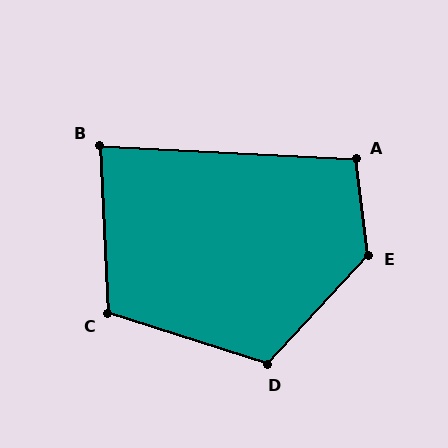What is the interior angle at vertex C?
Approximately 110 degrees (obtuse).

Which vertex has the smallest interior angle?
B, at approximately 84 degrees.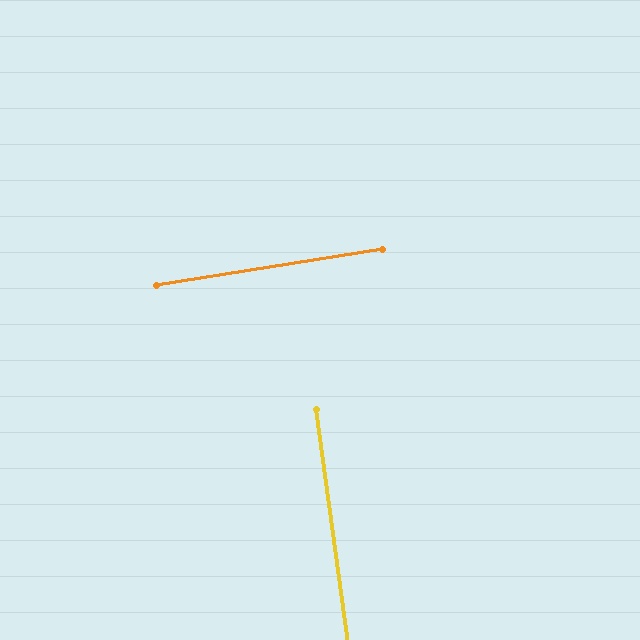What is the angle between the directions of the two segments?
Approximately 89 degrees.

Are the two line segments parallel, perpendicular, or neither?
Perpendicular — they meet at approximately 89°.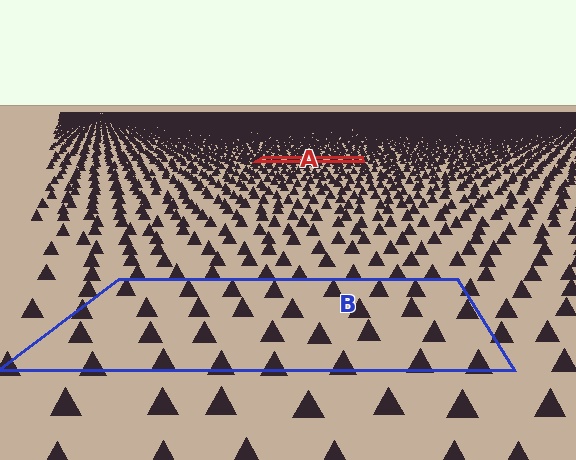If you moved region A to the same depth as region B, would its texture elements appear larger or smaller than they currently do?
They would appear larger. At a closer depth, the same texture elements are projected at a bigger on-screen size.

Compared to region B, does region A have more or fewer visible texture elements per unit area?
Region A has more texture elements per unit area — they are packed more densely because it is farther away.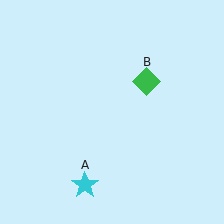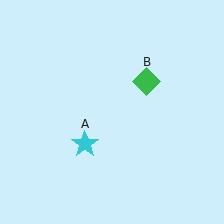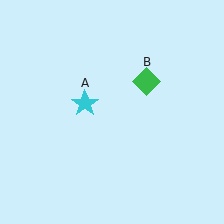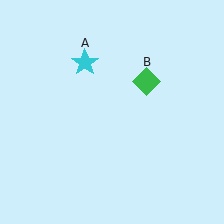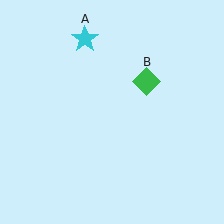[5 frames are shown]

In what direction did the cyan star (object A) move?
The cyan star (object A) moved up.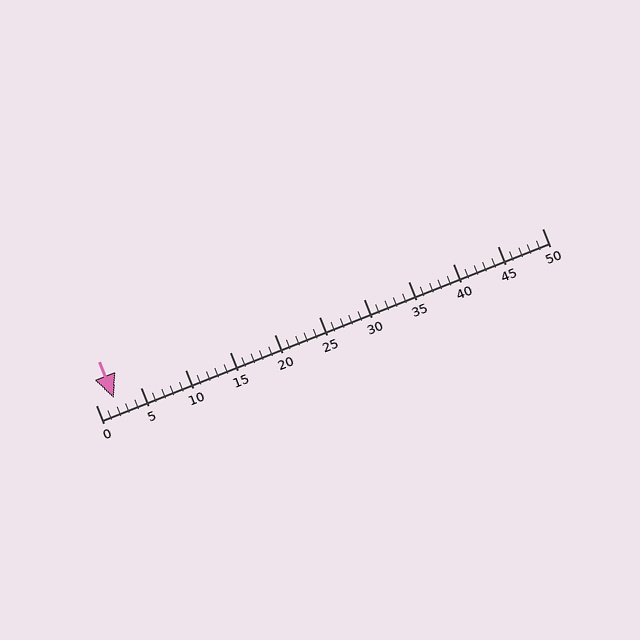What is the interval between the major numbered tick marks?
The major tick marks are spaced 5 units apart.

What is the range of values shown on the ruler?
The ruler shows values from 0 to 50.